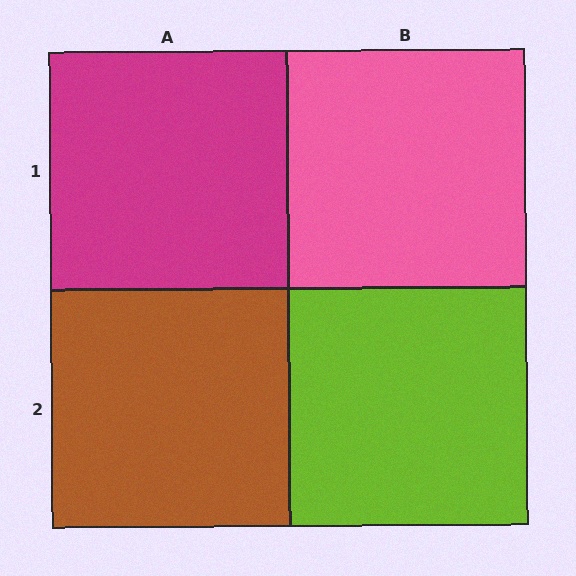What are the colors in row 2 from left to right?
Brown, lime.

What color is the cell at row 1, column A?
Magenta.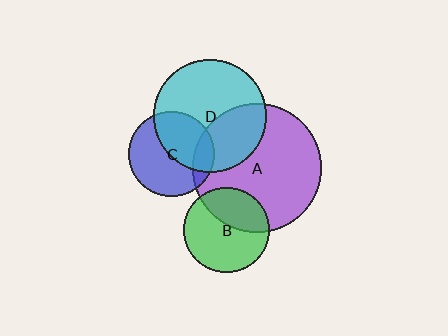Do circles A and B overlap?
Yes.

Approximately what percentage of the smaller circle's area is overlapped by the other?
Approximately 35%.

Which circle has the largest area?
Circle A (purple).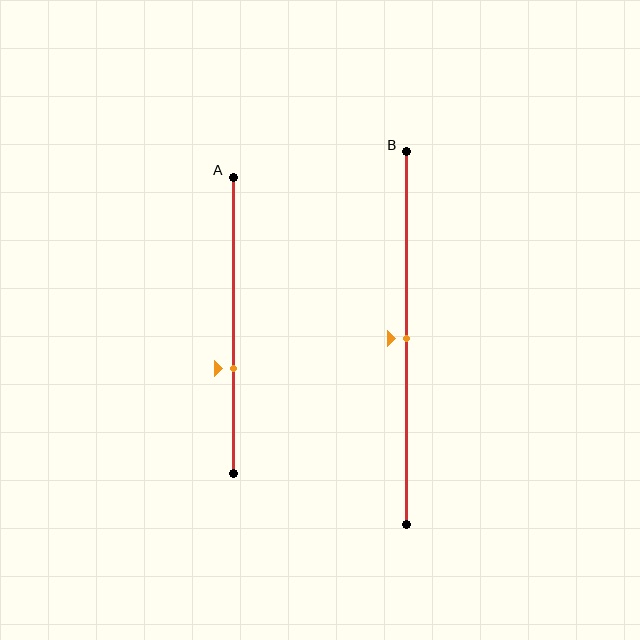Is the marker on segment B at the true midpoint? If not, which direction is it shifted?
Yes, the marker on segment B is at the true midpoint.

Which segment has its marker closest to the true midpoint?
Segment B has its marker closest to the true midpoint.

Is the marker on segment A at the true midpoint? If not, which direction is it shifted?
No, the marker on segment A is shifted downward by about 15% of the segment length.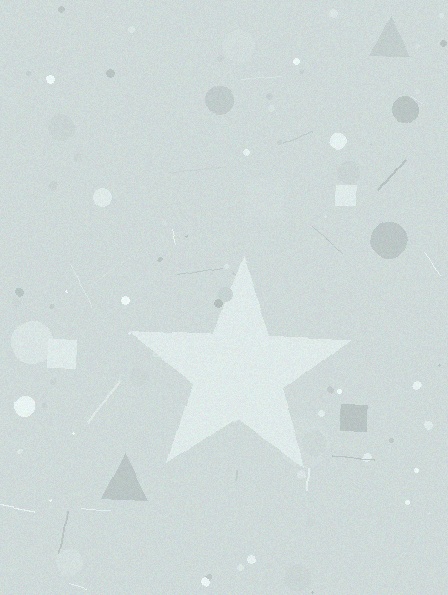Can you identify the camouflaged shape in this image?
The camouflaged shape is a star.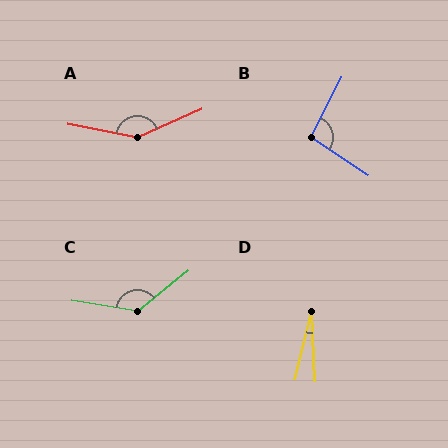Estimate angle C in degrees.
Approximately 132 degrees.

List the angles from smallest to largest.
D (16°), B (96°), C (132°), A (145°).